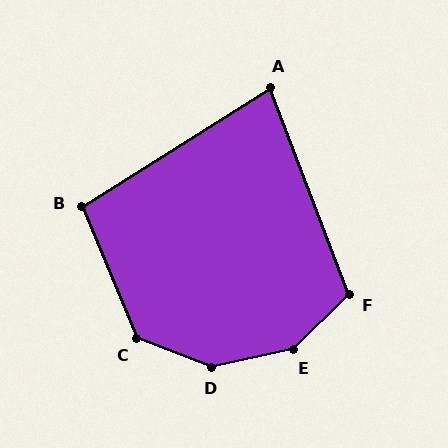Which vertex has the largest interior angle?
E, at approximately 147 degrees.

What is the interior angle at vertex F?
Approximately 114 degrees (obtuse).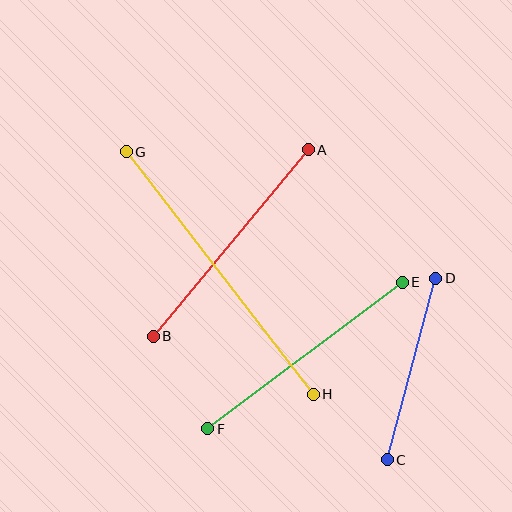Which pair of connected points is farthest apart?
Points G and H are farthest apart.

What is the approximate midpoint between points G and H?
The midpoint is at approximately (220, 273) pixels.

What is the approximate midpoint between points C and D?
The midpoint is at approximately (411, 369) pixels.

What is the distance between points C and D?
The distance is approximately 188 pixels.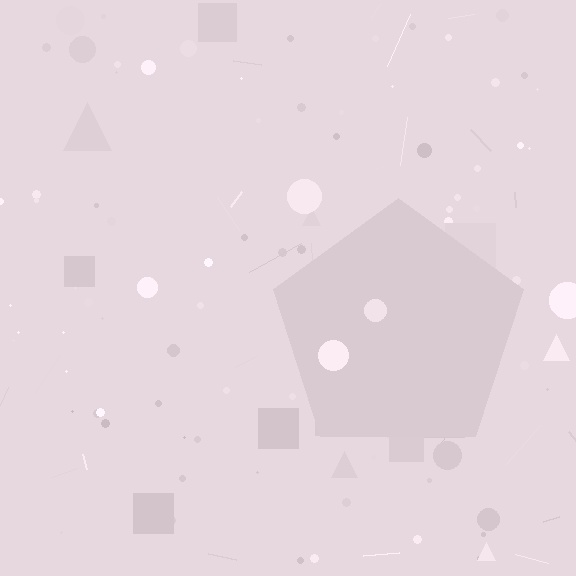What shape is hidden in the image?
A pentagon is hidden in the image.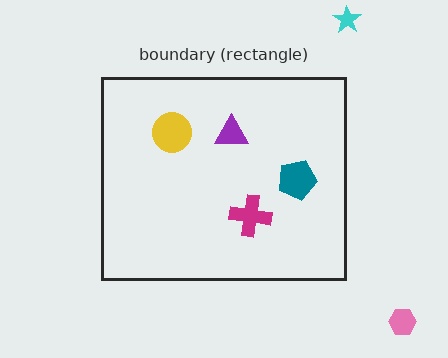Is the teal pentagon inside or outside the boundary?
Inside.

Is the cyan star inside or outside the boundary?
Outside.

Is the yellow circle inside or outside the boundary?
Inside.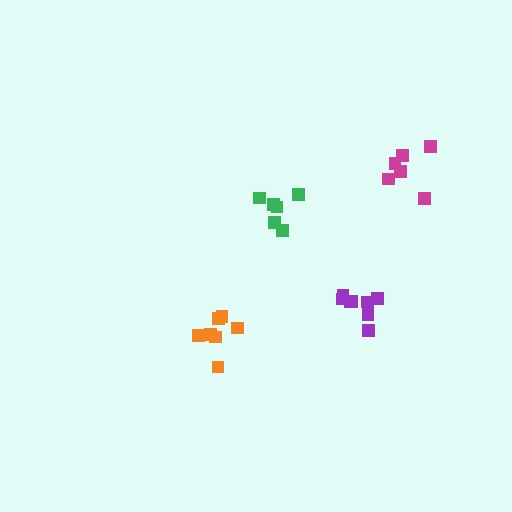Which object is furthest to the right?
The magenta cluster is rightmost.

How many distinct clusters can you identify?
There are 4 distinct clusters.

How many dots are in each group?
Group 1: 6 dots, Group 2: 7 dots, Group 3: 8 dots, Group 4: 6 dots (27 total).